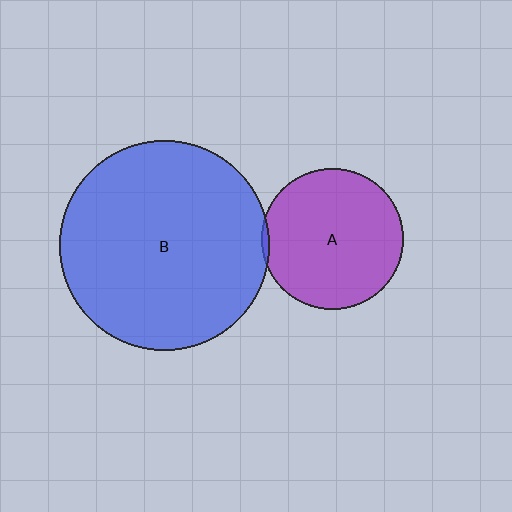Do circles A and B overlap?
Yes.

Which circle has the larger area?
Circle B (blue).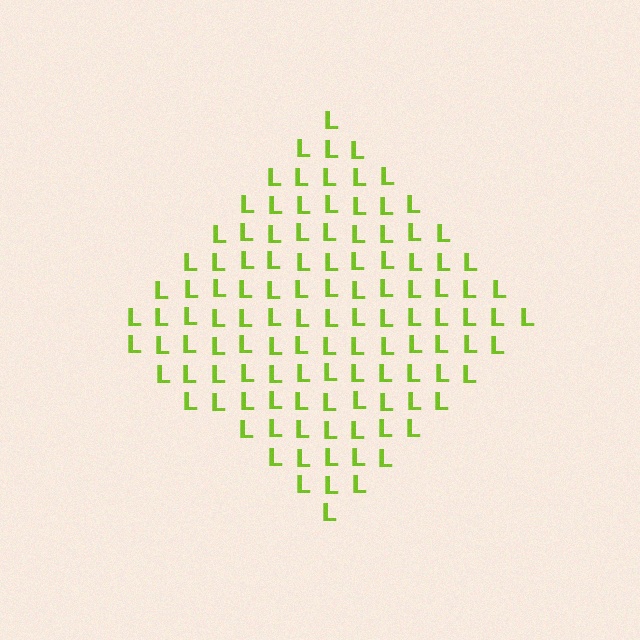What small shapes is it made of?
It is made of small letter L's.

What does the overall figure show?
The overall figure shows a diamond.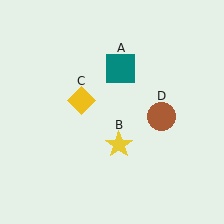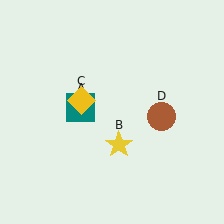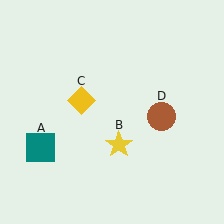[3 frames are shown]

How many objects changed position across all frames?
1 object changed position: teal square (object A).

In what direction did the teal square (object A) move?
The teal square (object A) moved down and to the left.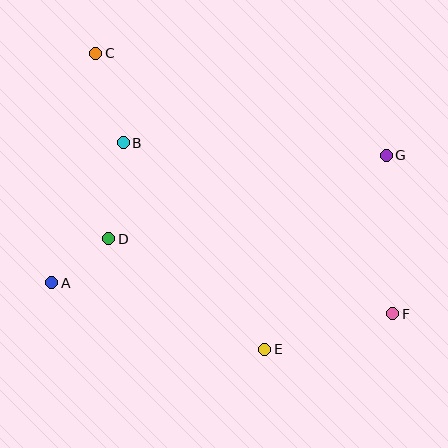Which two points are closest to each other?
Points A and D are closest to each other.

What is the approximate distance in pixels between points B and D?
The distance between B and D is approximately 97 pixels.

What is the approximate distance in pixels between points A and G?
The distance between A and G is approximately 358 pixels.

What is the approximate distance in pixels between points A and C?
The distance between A and C is approximately 234 pixels.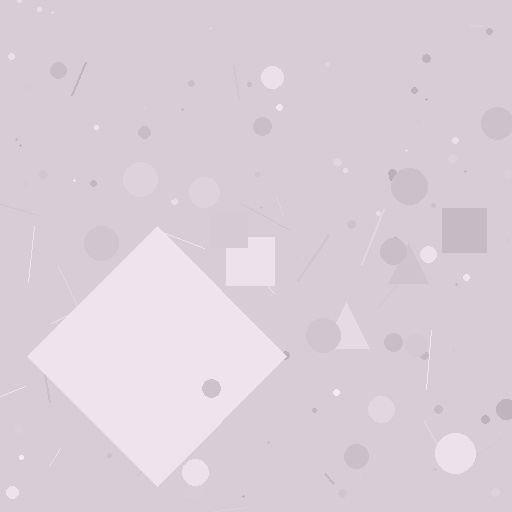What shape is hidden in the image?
A diamond is hidden in the image.